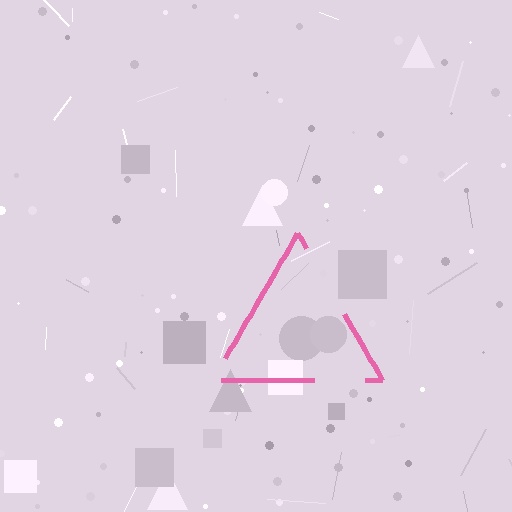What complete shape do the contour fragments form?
The contour fragments form a triangle.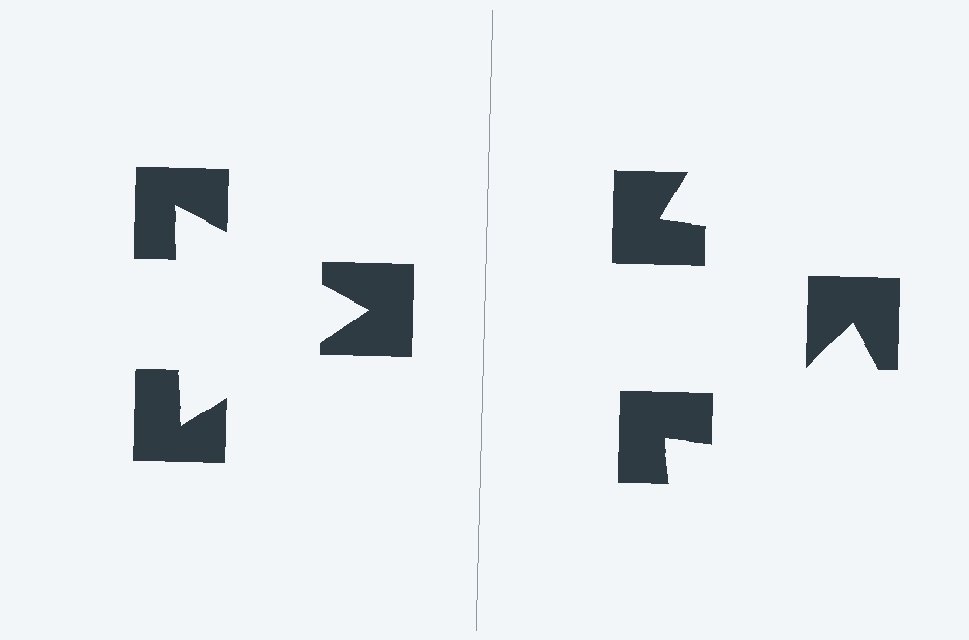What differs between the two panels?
The notched squares are positioned identically on both sides; only the wedge orientations differ. On the left they align to a triangle; on the right they are misaligned.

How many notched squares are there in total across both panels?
6 — 3 on each side.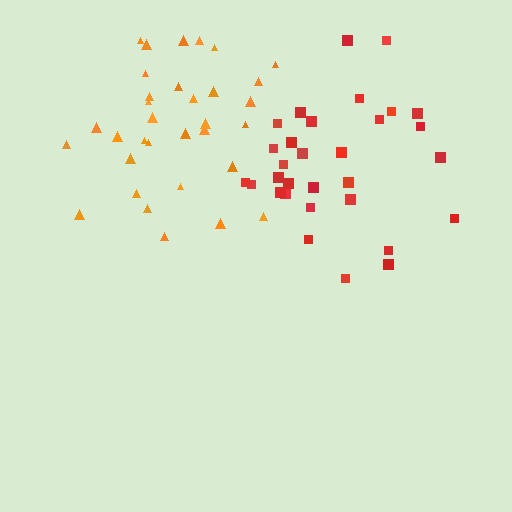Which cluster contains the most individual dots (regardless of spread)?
Orange (33).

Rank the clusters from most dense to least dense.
orange, red.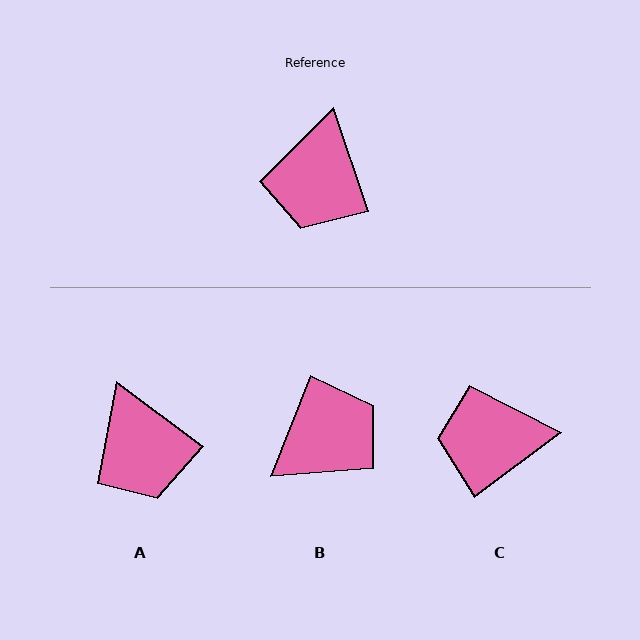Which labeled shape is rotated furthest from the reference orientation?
B, about 140 degrees away.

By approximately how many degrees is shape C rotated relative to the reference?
Approximately 72 degrees clockwise.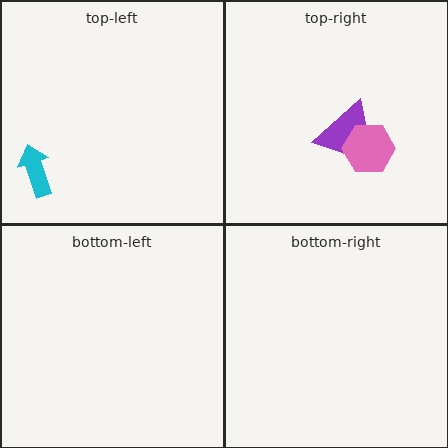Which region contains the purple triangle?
The top-right region.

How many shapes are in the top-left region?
1.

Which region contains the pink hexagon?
The top-right region.